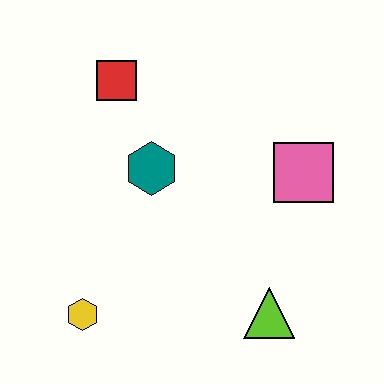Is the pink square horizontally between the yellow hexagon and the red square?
No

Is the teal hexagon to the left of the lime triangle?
Yes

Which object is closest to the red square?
The teal hexagon is closest to the red square.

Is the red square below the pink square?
No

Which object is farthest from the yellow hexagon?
The pink square is farthest from the yellow hexagon.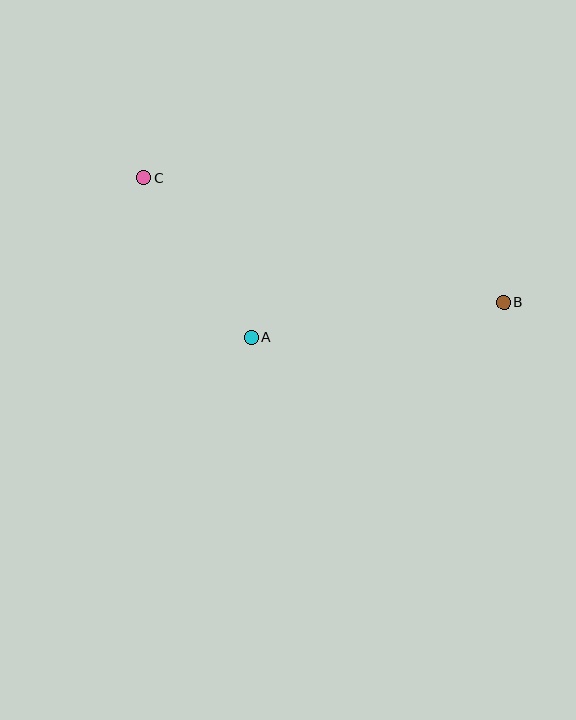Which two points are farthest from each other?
Points B and C are farthest from each other.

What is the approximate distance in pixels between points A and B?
The distance between A and B is approximately 255 pixels.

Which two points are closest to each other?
Points A and C are closest to each other.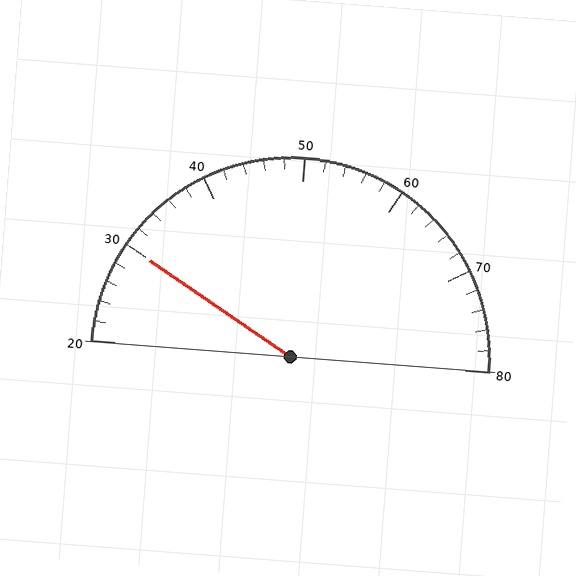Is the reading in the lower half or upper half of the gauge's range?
The reading is in the lower half of the range (20 to 80).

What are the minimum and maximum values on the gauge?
The gauge ranges from 20 to 80.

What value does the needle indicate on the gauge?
The needle indicates approximately 30.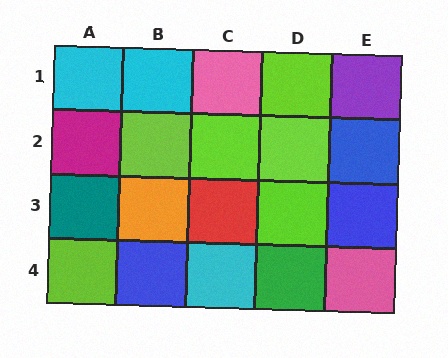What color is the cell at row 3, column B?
Orange.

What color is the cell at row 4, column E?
Pink.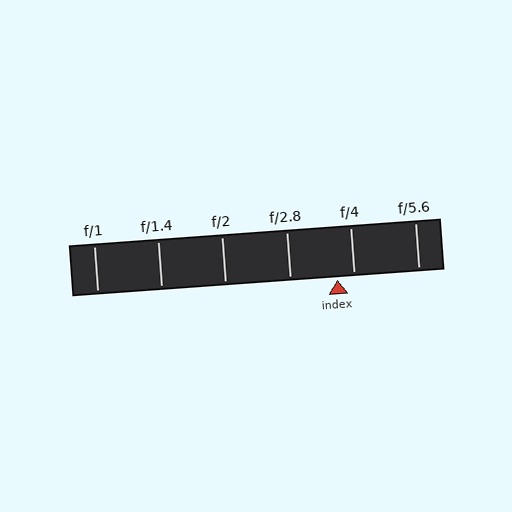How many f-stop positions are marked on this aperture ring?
There are 6 f-stop positions marked.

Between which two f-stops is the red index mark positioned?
The index mark is between f/2.8 and f/4.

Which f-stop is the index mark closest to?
The index mark is closest to f/4.